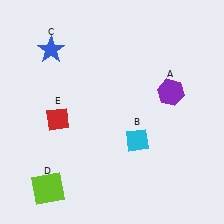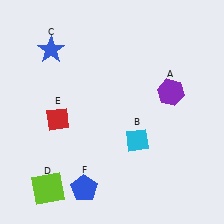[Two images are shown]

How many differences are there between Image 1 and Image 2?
There is 1 difference between the two images.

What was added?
A blue pentagon (F) was added in Image 2.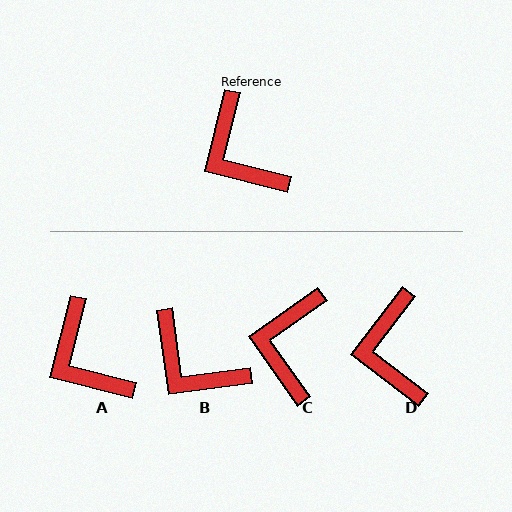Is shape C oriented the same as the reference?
No, it is off by about 41 degrees.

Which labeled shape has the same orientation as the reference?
A.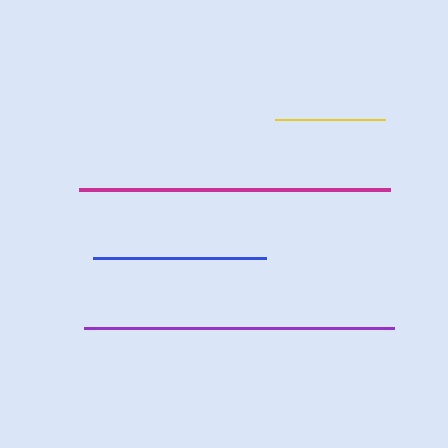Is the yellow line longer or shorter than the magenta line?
The magenta line is longer than the yellow line.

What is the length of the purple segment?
The purple segment is approximately 311 pixels long.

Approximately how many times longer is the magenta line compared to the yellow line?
The magenta line is approximately 2.8 times the length of the yellow line.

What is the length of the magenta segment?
The magenta segment is approximately 312 pixels long.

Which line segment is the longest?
The magenta line is the longest at approximately 312 pixels.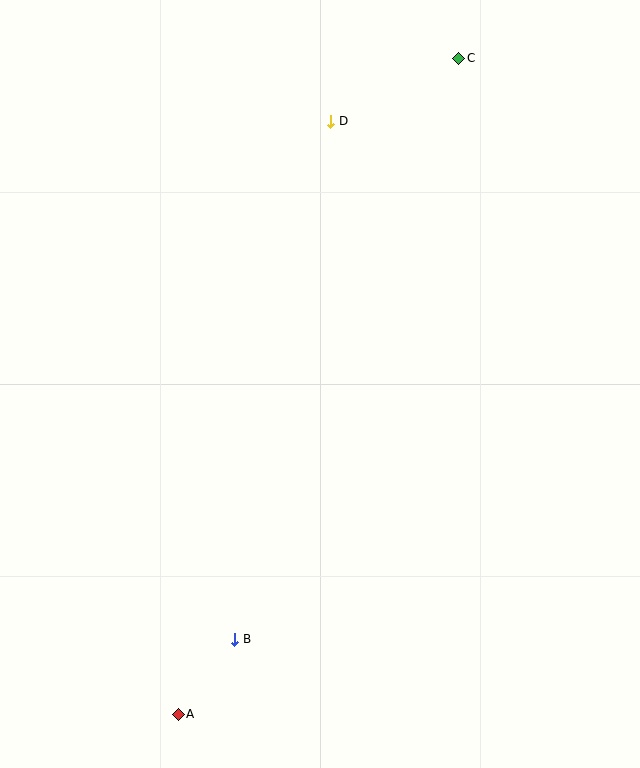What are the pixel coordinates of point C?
Point C is at (459, 58).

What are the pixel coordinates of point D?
Point D is at (331, 121).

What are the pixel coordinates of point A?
Point A is at (178, 714).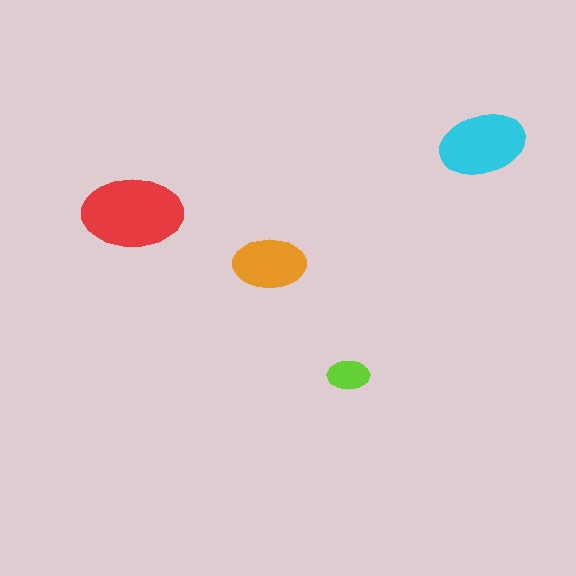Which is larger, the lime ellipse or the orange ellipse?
The orange one.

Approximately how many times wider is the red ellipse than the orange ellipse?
About 1.5 times wider.